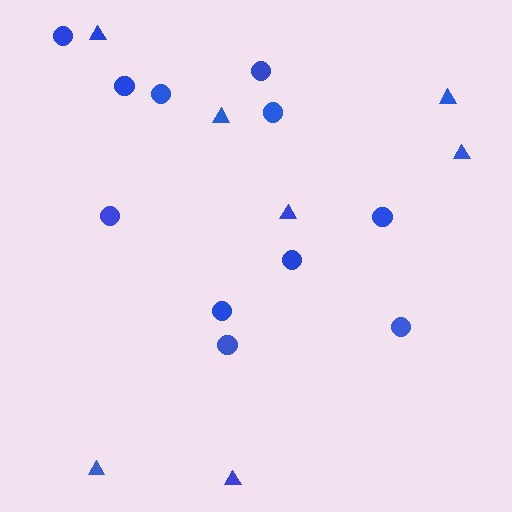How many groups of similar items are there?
There are 2 groups: one group of triangles (7) and one group of circles (11).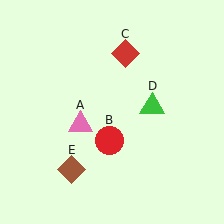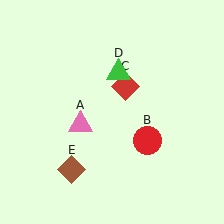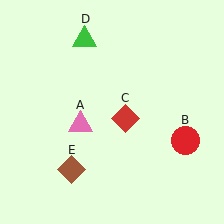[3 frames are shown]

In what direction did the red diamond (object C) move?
The red diamond (object C) moved down.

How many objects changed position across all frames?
3 objects changed position: red circle (object B), red diamond (object C), green triangle (object D).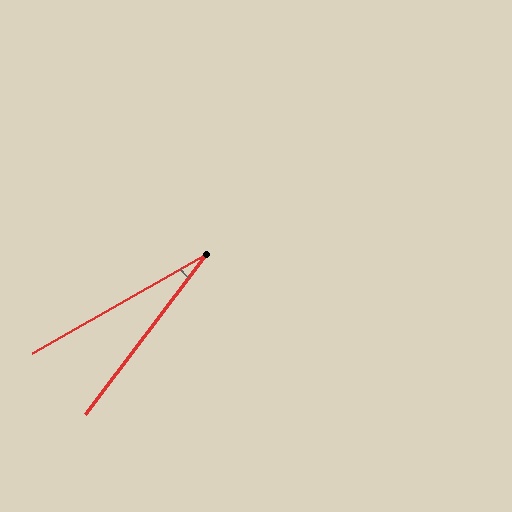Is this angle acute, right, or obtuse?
It is acute.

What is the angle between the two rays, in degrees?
Approximately 23 degrees.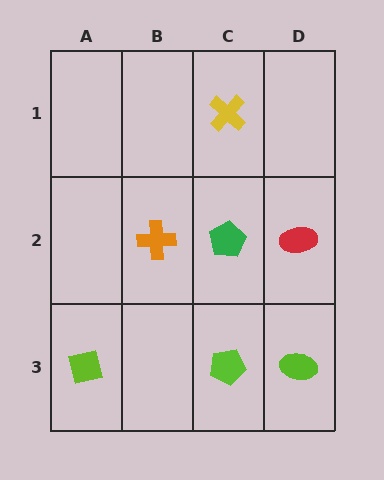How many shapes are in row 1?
1 shape.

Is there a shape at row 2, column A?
No, that cell is empty.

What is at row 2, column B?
An orange cross.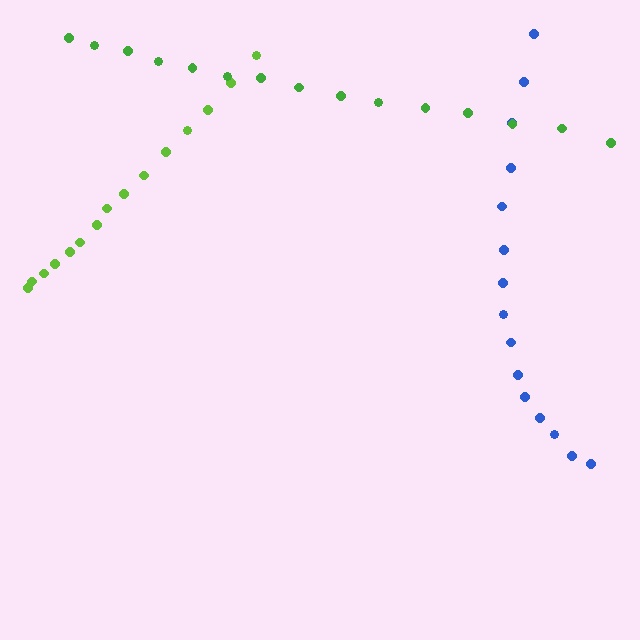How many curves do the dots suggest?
There are 3 distinct paths.